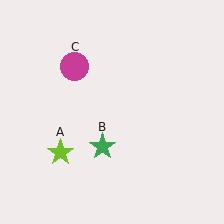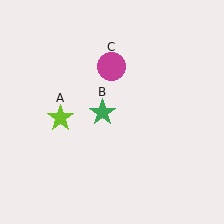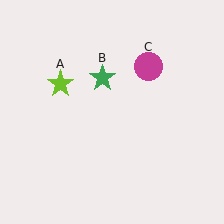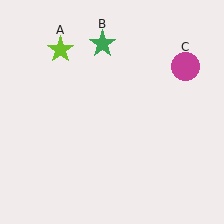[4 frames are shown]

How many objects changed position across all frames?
3 objects changed position: lime star (object A), green star (object B), magenta circle (object C).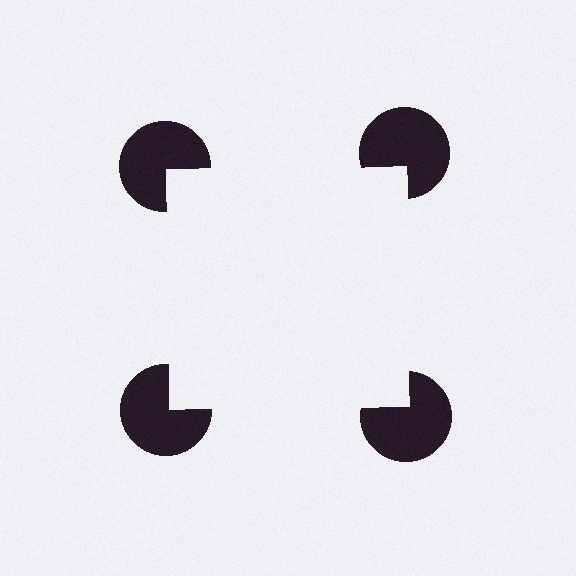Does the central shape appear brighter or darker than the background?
It typically appears slightly brighter than the background, even though no actual brightness change is drawn.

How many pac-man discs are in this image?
There are 4 — one at each vertex of the illusory square.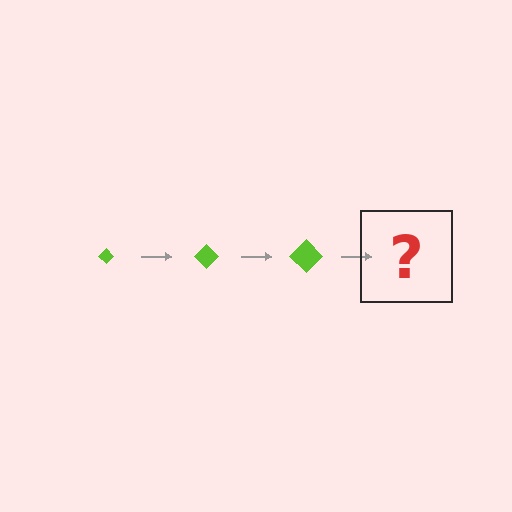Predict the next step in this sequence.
The next step is a lime diamond, larger than the previous one.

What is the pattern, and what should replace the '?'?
The pattern is that the diamond gets progressively larger each step. The '?' should be a lime diamond, larger than the previous one.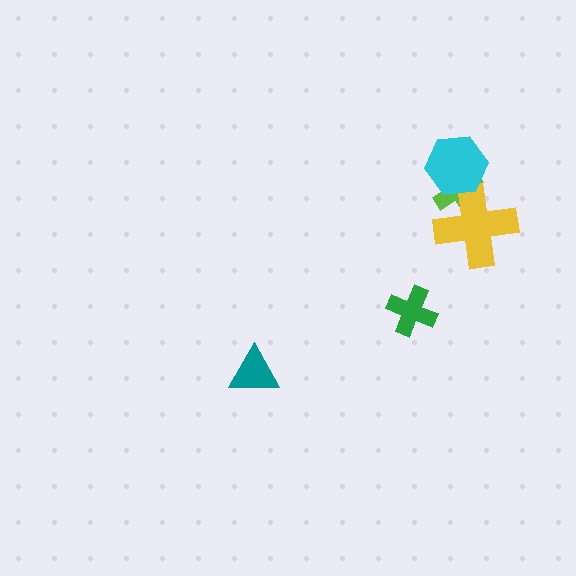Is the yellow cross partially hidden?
Yes, it is partially covered by another shape.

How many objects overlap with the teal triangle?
0 objects overlap with the teal triangle.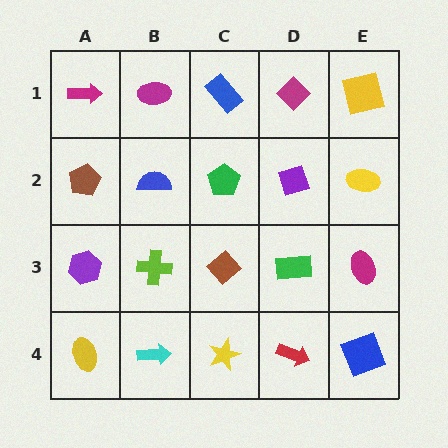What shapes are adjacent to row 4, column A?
A purple hexagon (row 3, column A), a cyan arrow (row 4, column B).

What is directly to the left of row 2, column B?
A brown pentagon.